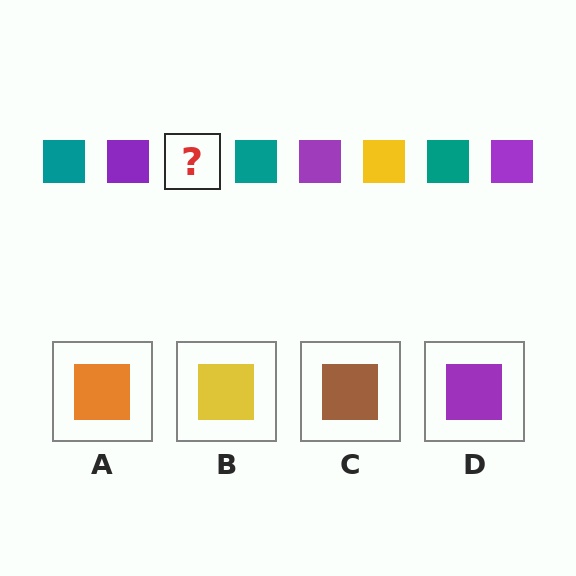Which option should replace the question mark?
Option B.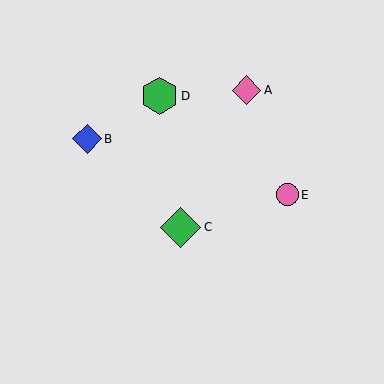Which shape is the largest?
The green diamond (labeled C) is the largest.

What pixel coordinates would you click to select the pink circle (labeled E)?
Click at (287, 195) to select the pink circle E.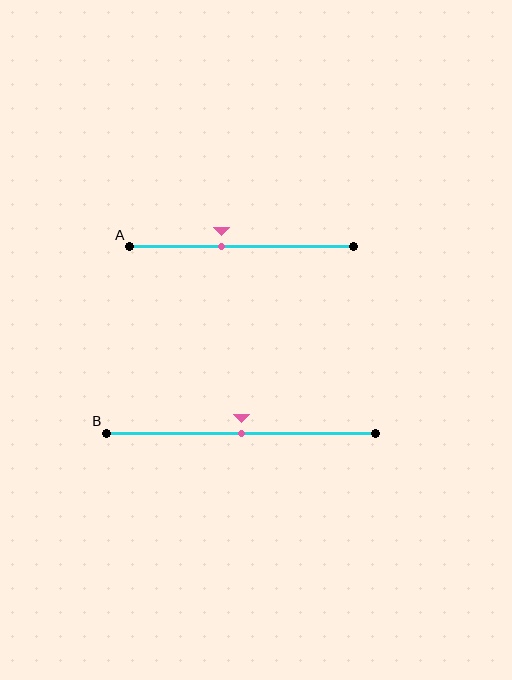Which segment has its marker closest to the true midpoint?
Segment B has its marker closest to the true midpoint.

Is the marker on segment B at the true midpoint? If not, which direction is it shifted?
Yes, the marker on segment B is at the true midpoint.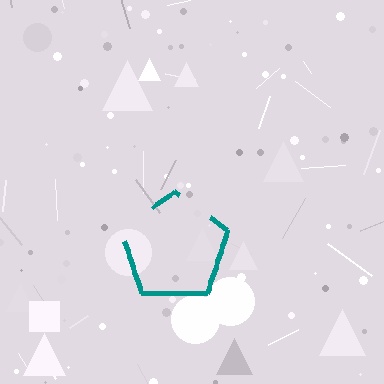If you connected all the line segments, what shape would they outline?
They would outline a pentagon.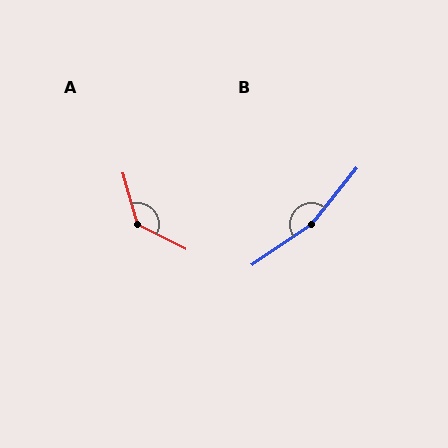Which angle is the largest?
B, at approximately 163 degrees.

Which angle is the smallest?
A, at approximately 132 degrees.